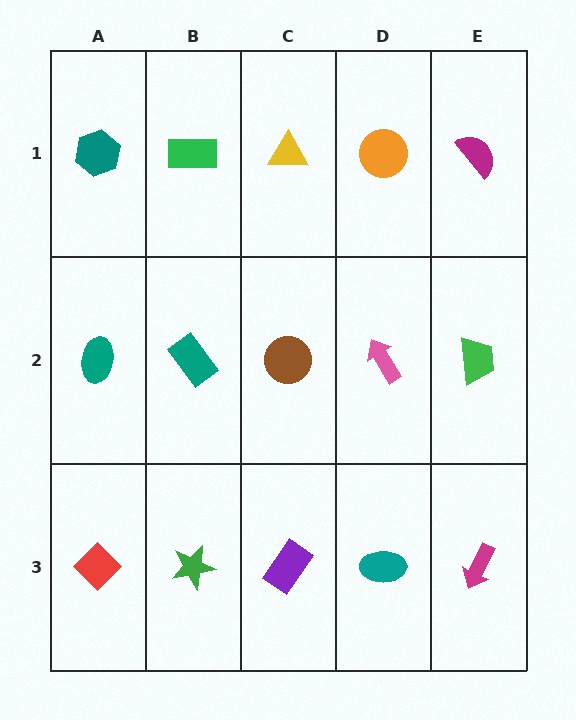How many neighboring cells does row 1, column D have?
3.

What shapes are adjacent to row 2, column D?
An orange circle (row 1, column D), a teal ellipse (row 3, column D), a brown circle (row 2, column C), a green trapezoid (row 2, column E).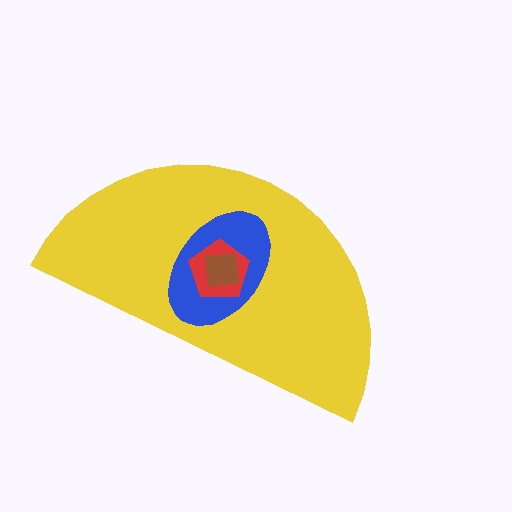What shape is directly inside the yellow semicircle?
The blue ellipse.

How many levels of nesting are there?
4.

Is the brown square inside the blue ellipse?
Yes.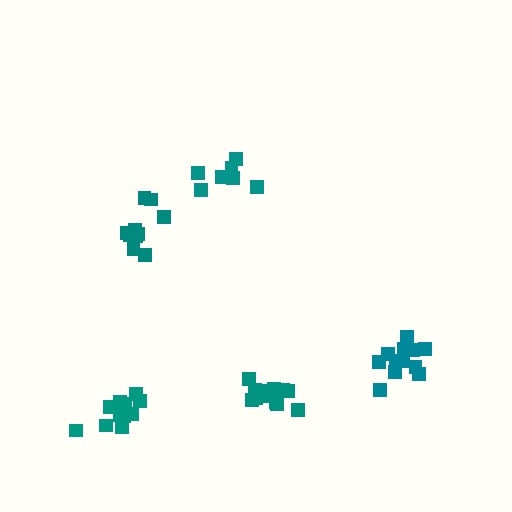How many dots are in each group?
Group 1: 10 dots, Group 2: 13 dots, Group 3: 12 dots, Group 4: 7 dots, Group 5: 11 dots (53 total).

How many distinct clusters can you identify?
There are 5 distinct clusters.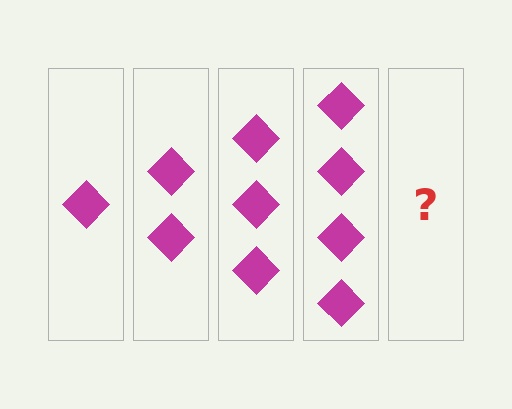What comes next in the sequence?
The next element should be 5 diamonds.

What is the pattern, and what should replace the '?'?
The pattern is that each step adds one more diamond. The '?' should be 5 diamonds.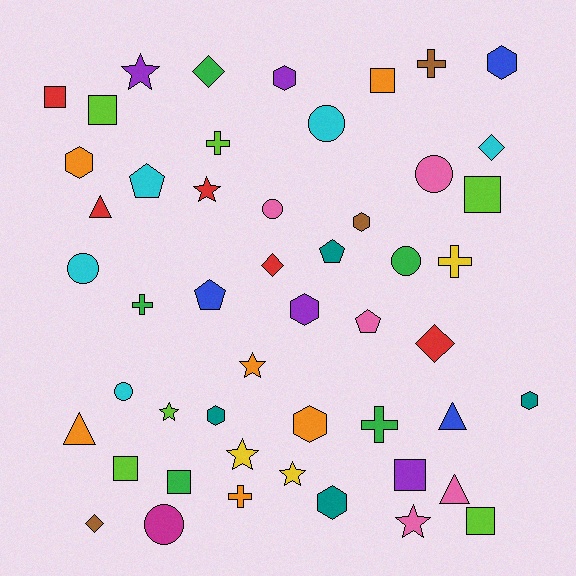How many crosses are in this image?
There are 6 crosses.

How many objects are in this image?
There are 50 objects.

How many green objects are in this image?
There are 5 green objects.